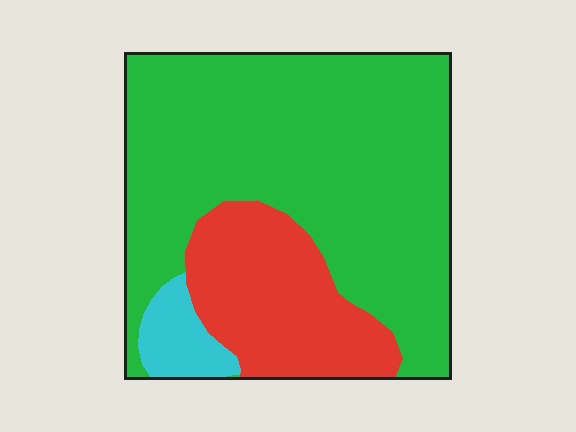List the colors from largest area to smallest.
From largest to smallest: green, red, cyan.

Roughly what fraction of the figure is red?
Red covers around 25% of the figure.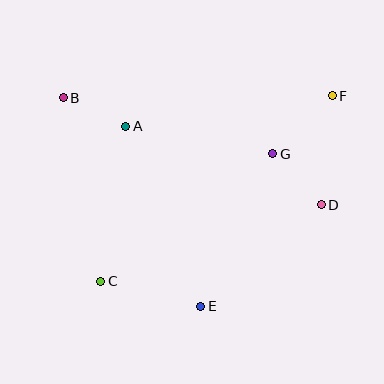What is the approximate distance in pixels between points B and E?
The distance between B and E is approximately 250 pixels.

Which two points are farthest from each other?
Points C and F are farthest from each other.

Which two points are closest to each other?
Points A and B are closest to each other.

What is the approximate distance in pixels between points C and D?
The distance between C and D is approximately 233 pixels.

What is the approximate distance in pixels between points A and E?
The distance between A and E is approximately 195 pixels.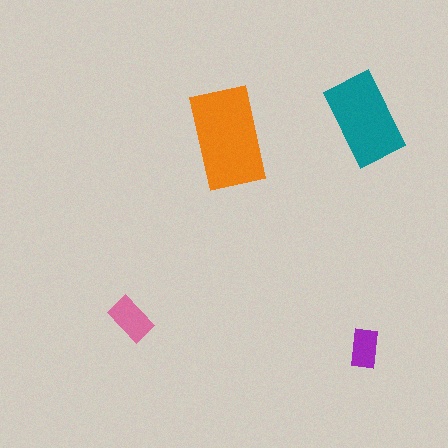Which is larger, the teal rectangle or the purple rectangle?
The teal one.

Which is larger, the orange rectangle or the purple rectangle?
The orange one.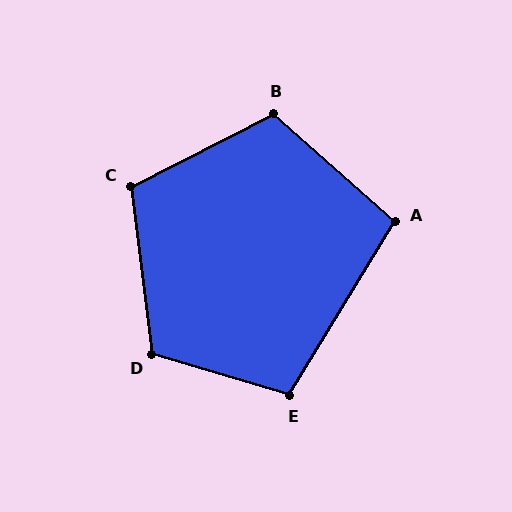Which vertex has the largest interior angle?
D, at approximately 114 degrees.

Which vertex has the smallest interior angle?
A, at approximately 100 degrees.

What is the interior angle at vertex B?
Approximately 111 degrees (obtuse).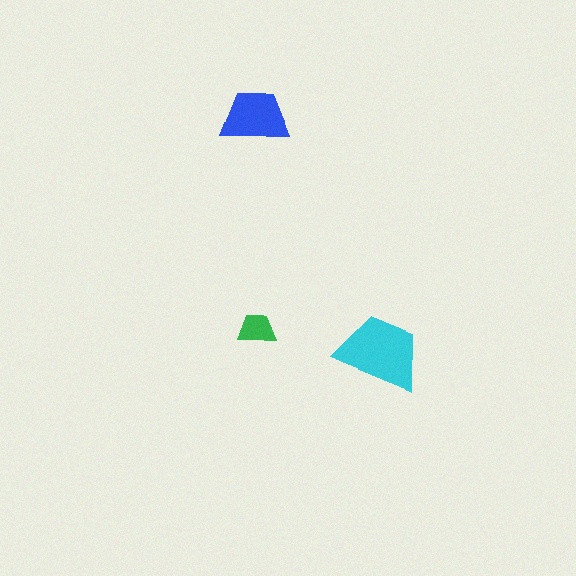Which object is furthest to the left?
The blue trapezoid is leftmost.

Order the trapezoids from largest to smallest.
the cyan one, the blue one, the green one.